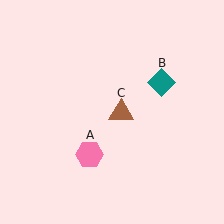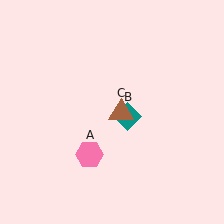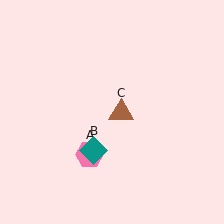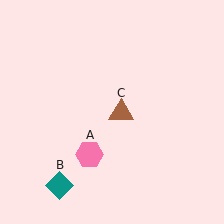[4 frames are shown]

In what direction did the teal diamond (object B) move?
The teal diamond (object B) moved down and to the left.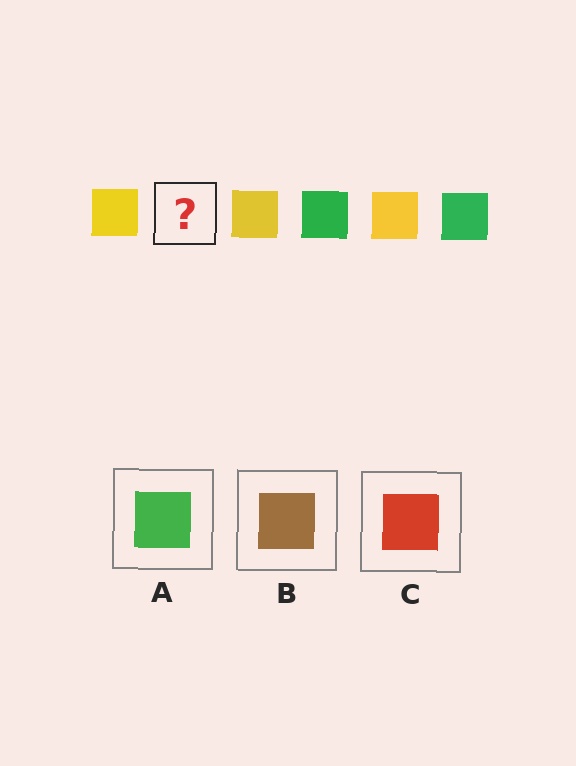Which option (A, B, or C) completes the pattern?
A.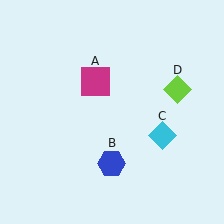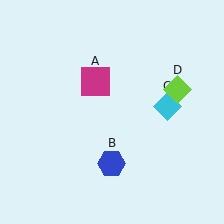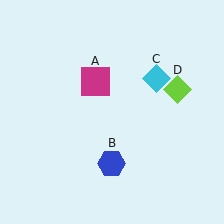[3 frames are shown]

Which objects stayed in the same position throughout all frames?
Magenta square (object A) and blue hexagon (object B) and lime diamond (object D) remained stationary.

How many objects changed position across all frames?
1 object changed position: cyan diamond (object C).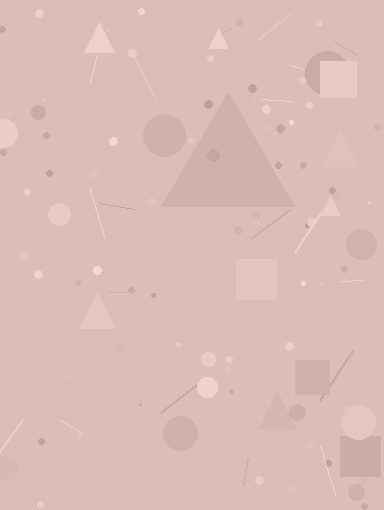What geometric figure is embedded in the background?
A triangle is embedded in the background.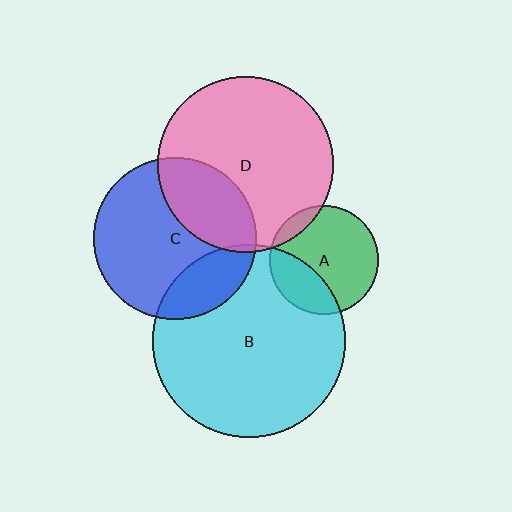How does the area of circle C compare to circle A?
Approximately 2.2 times.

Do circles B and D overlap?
Yes.